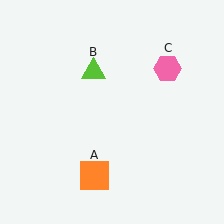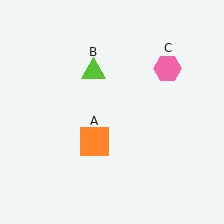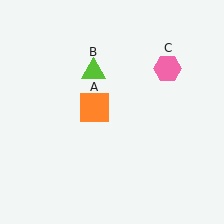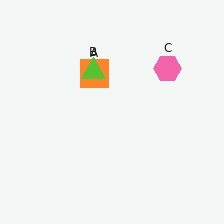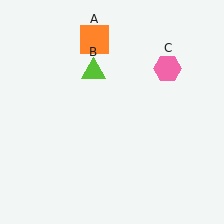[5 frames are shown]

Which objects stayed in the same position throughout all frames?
Lime triangle (object B) and pink hexagon (object C) remained stationary.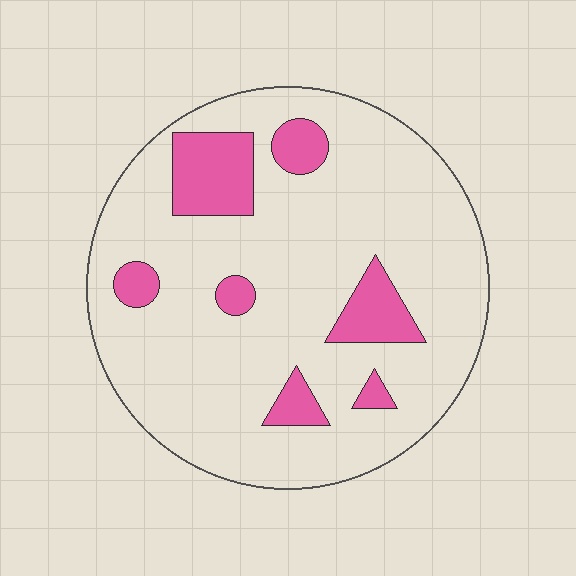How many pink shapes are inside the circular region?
7.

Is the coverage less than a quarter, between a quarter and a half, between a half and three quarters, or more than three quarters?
Less than a quarter.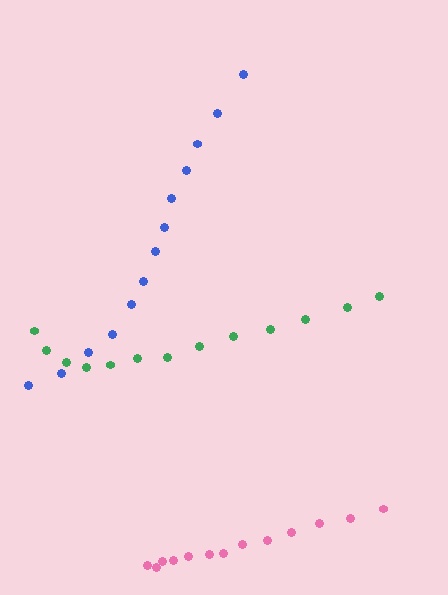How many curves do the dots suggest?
There are 3 distinct paths.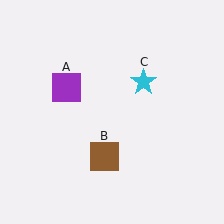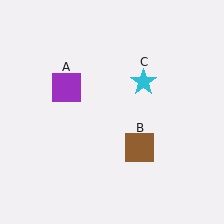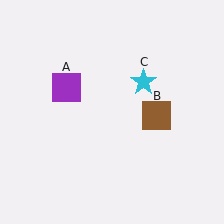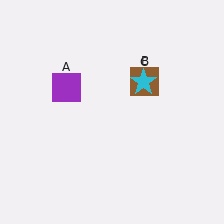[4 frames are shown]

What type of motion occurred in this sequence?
The brown square (object B) rotated counterclockwise around the center of the scene.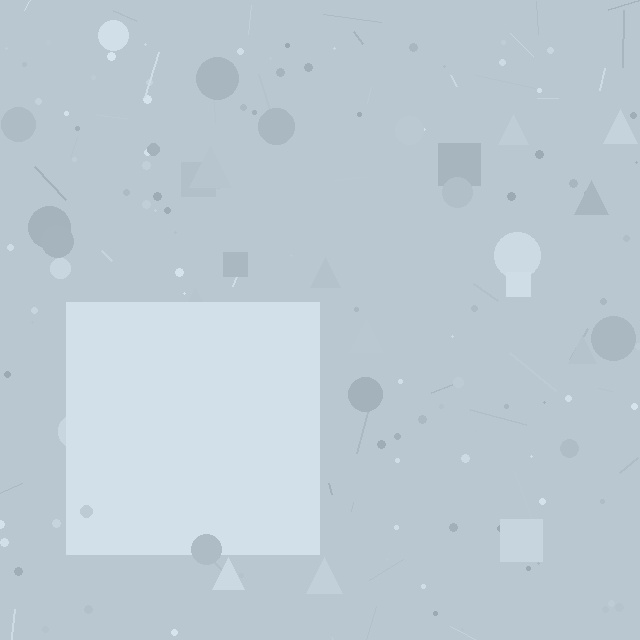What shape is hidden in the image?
A square is hidden in the image.